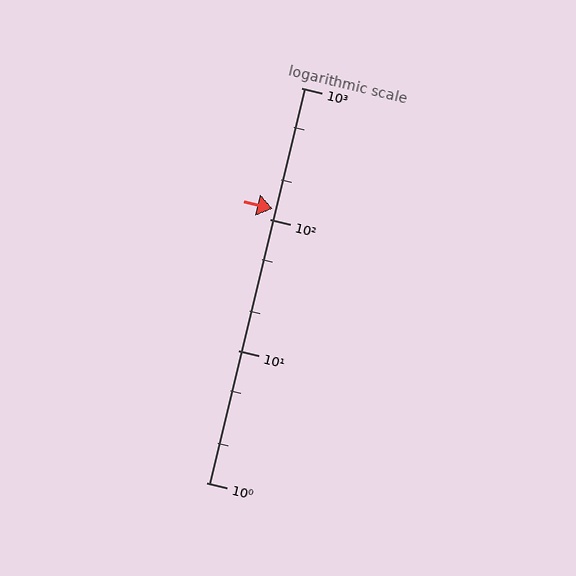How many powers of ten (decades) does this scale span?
The scale spans 3 decades, from 1 to 1000.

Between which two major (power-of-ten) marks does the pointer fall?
The pointer is between 100 and 1000.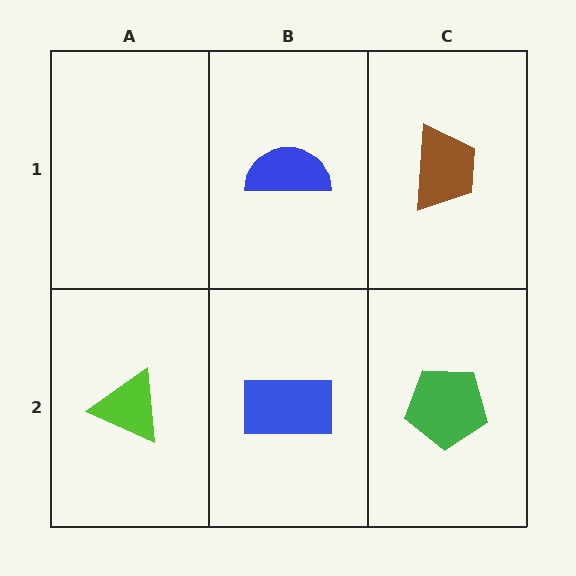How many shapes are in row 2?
3 shapes.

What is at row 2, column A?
A lime triangle.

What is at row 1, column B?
A blue semicircle.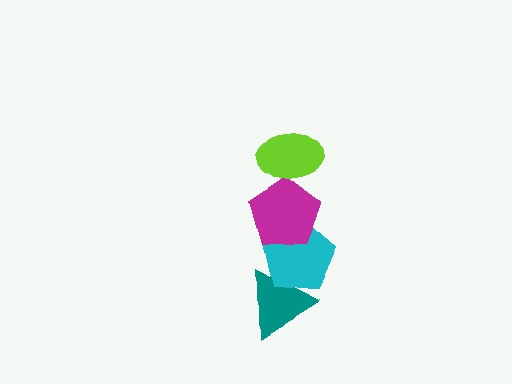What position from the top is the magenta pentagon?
The magenta pentagon is 2nd from the top.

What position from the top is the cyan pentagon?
The cyan pentagon is 3rd from the top.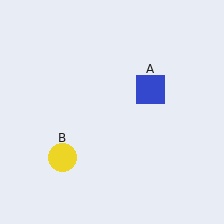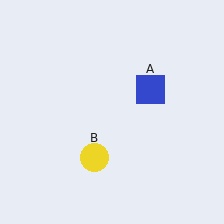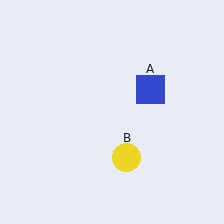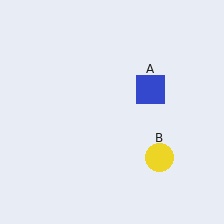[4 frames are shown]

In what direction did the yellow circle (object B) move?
The yellow circle (object B) moved right.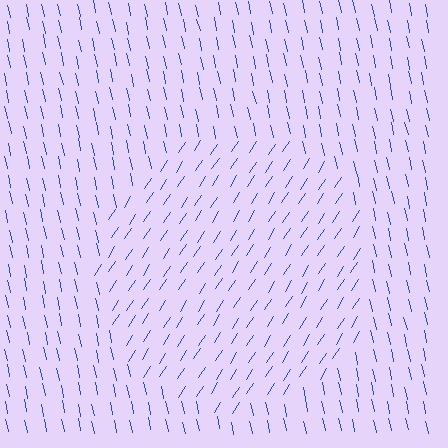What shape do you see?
I see a circle.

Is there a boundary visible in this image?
Yes, there is a texture boundary formed by a change in line orientation.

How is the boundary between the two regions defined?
The boundary is defined purely by a change in line orientation (approximately 45 degrees difference). All lines are the same color and thickness.